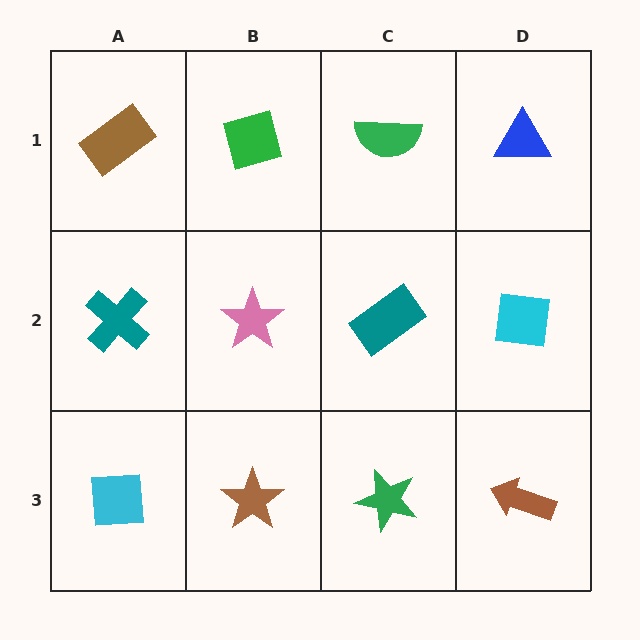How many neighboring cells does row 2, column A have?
3.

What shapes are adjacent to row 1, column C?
A teal rectangle (row 2, column C), a green diamond (row 1, column B), a blue triangle (row 1, column D).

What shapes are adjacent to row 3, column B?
A pink star (row 2, column B), a cyan square (row 3, column A), a green star (row 3, column C).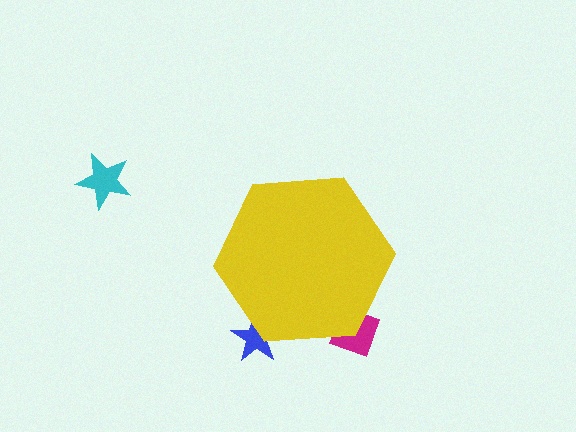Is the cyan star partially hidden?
No, the cyan star is fully visible.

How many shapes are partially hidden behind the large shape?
2 shapes are partially hidden.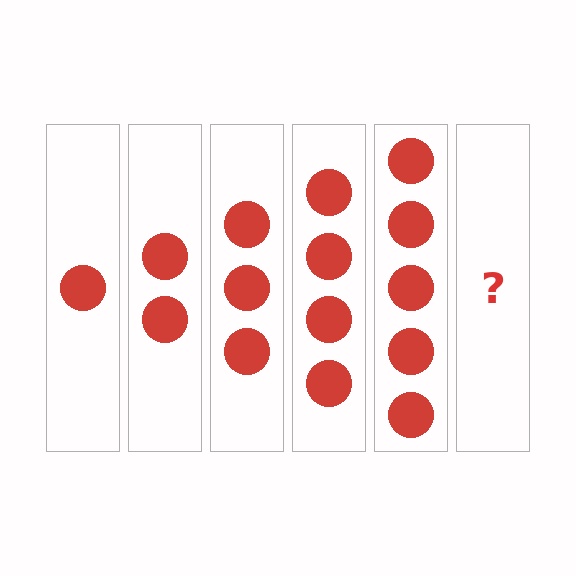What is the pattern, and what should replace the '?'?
The pattern is that each step adds one more circle. The '?' should be 6 circles.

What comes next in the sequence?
The next element should be 6 circles.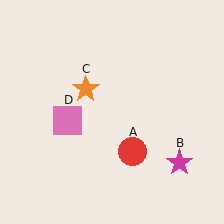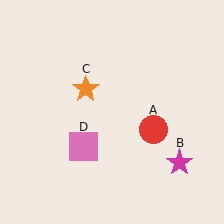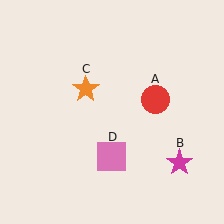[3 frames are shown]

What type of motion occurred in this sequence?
The red circle (object A), pink square (object D) rotated counterclockwise around the center of the scene.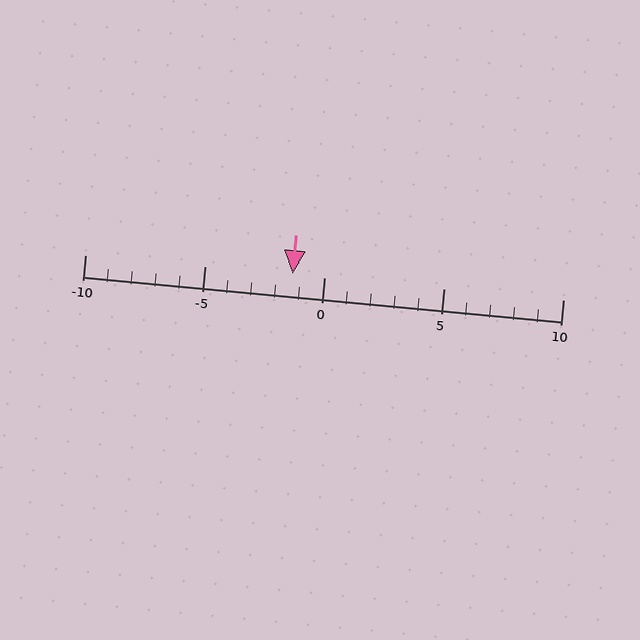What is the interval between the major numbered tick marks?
The major tick marks are spaced 5 units apart.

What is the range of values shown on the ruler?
The ruler shows values from -10 to 10.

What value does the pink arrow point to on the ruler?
The pink arrow points to approximately -1.